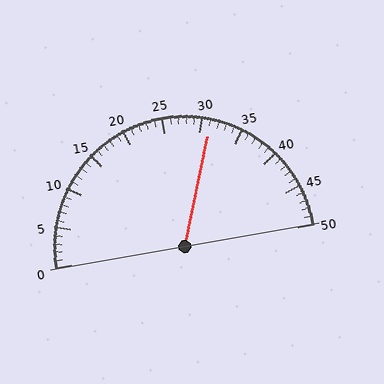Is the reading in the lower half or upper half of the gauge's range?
The reading is in the upper half of the range (0 to 50).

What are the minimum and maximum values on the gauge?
The gauge ranges from 0 to 50.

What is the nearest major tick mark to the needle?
The nearest major tick mark is 30.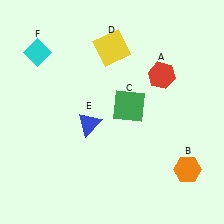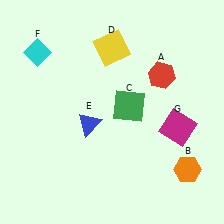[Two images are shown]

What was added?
A magenta square (G) was added in Image 2.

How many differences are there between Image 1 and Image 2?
There is 1 difference between the two images.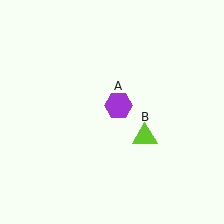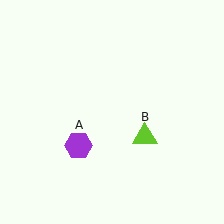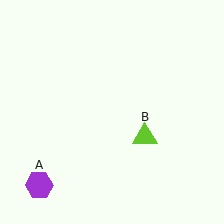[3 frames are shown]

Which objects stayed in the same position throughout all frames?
Lime triangle (object B) remained stationary.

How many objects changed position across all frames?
1 object changed position: purple hexagon (object A).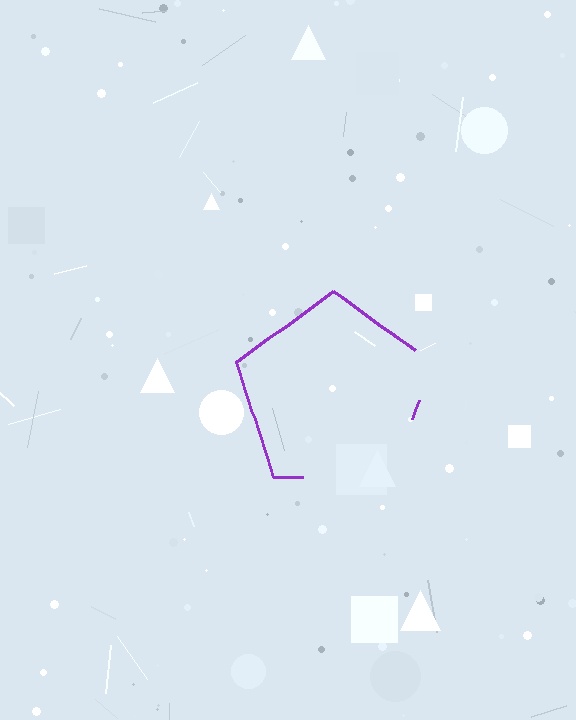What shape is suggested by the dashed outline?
The dashed outline suggests a pentagon.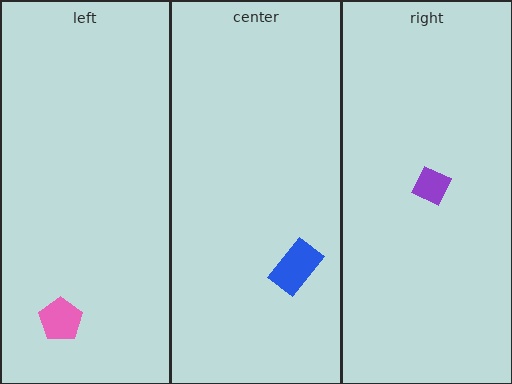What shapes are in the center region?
The blue rectangle.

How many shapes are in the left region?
1.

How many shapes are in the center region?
1.